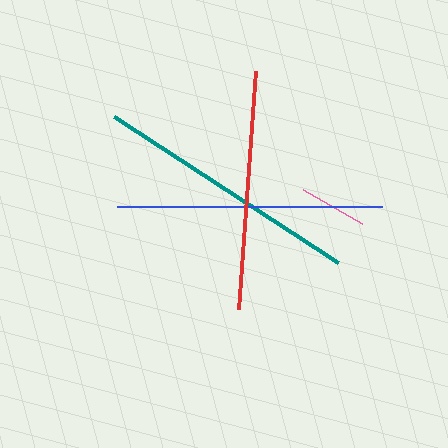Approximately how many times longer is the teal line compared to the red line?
The teal line is approximately 1.1 times the length of the red line.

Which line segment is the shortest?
The pink line is the shortest at approximately 68 pixels.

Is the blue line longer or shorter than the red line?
The blue line is longer than the red line.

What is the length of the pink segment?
The pink segment is approximately 68 pixels long.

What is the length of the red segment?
The red segment is approximately 238 pixels long.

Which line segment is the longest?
The teal line is the longest at approximately 267 pixels.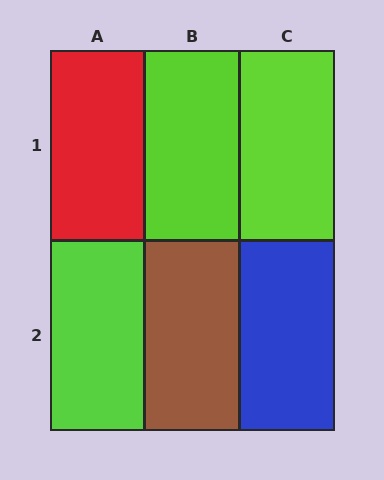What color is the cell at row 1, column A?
Red.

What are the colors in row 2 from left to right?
Lime, brown, blue.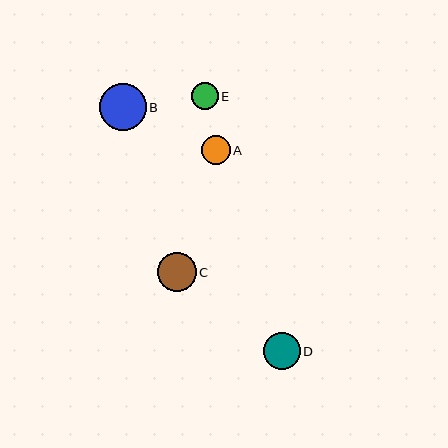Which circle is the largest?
Circle B is the largest with a size of approximately 47 pixels.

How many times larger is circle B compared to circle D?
Circle B is approximately 1.3 times the size of circle D.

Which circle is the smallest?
Circle E is the smallest with a size of approximately 27 pixels.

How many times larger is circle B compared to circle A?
Circle B is approximately 1.6 times the size of circle A.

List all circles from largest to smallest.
From largest to smallest: B, C, D, A, E.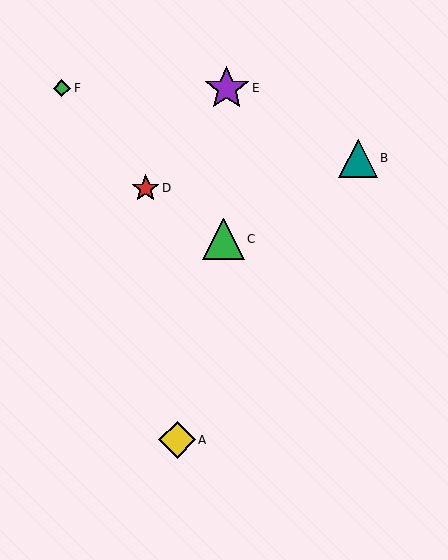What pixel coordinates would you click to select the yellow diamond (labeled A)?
Click at (177, 440) to select the yellow diamond A.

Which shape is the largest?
The purple star (labeled E) is the largest.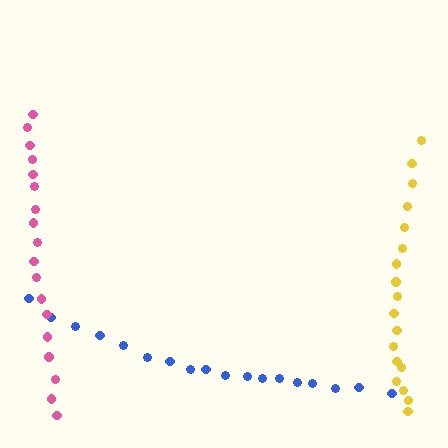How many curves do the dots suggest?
There are 3 distinct paths.